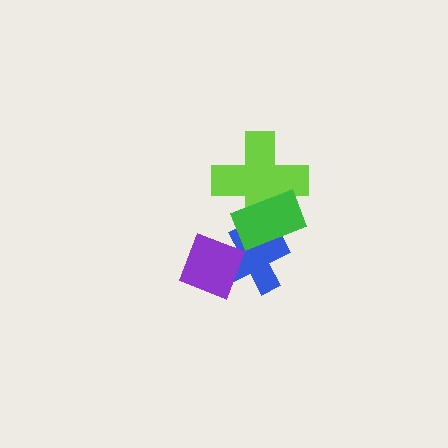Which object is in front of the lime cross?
The green rectangle is in front of the lime cross.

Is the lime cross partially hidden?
Yes, it is partially covered by another shape.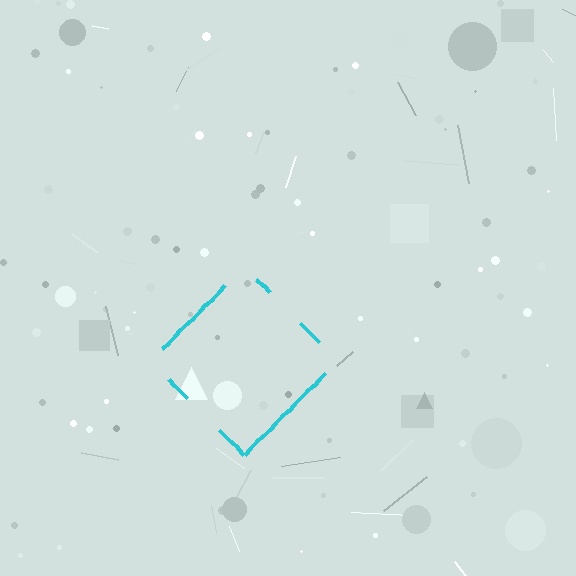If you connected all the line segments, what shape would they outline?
They would outline a diamond.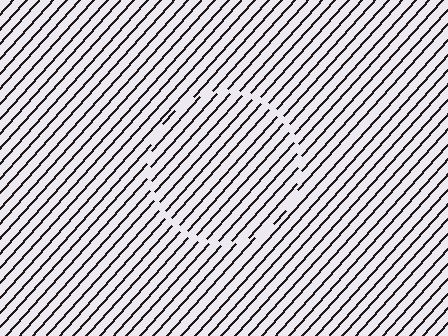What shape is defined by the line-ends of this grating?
An illusory circle. The interior of the shape contains the same grating, shifted by half a period — the contour is defined by the phase discontinuity where line-ends from the inner and outer gratings abut.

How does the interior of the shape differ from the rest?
The interior of the shape contains the same grating, shifted by half a period — the contour is defined by the phase discontinuity where line-ends from the inner and outer gratings abut.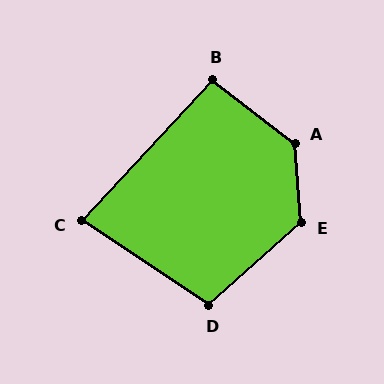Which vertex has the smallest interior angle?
C, at approximately 81 degrees.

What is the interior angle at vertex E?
Approximately 127 degrees (obtuse).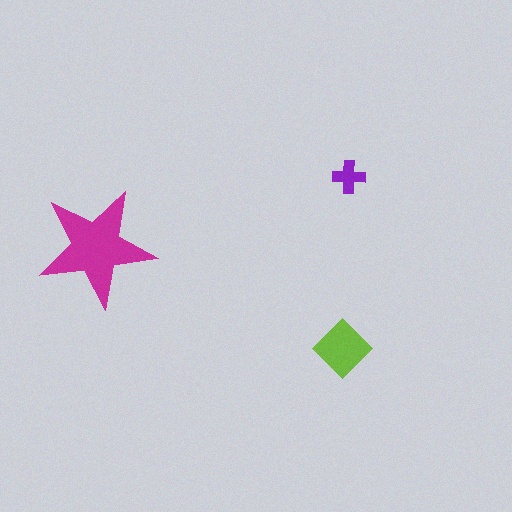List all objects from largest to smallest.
The magenta star, the lime diamond, the purple cross.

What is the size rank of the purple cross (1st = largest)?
3rd.